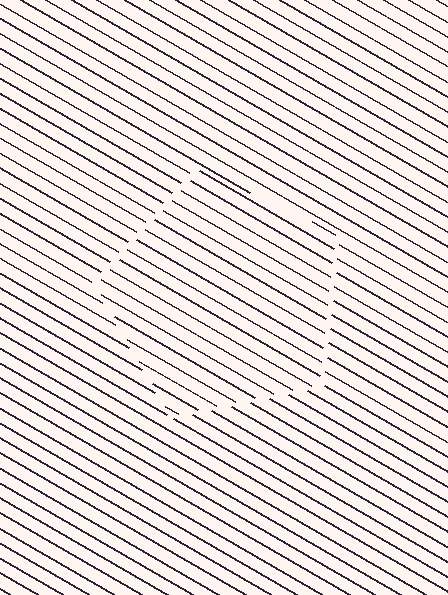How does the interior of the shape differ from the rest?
The interior of the shape contains the same grating, shifted by half a period — the contour is defined by the phase discontinuity where line-ends from the inner and outer gratings abut.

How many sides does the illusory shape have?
5 sides — the line-ends trace a pentagon.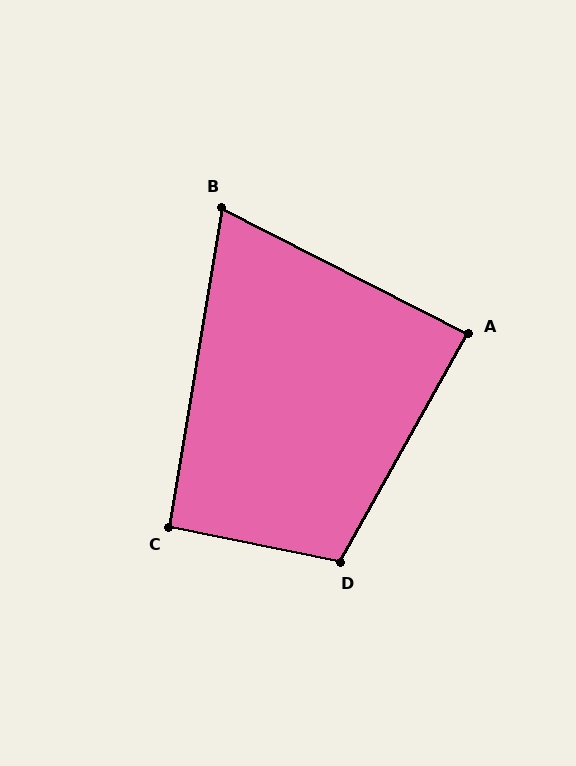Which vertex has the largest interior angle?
D, at approximately 108 degrees.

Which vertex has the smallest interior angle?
B, at approximately 72 degrees.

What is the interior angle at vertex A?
Approximately 88 degrees (approximately right).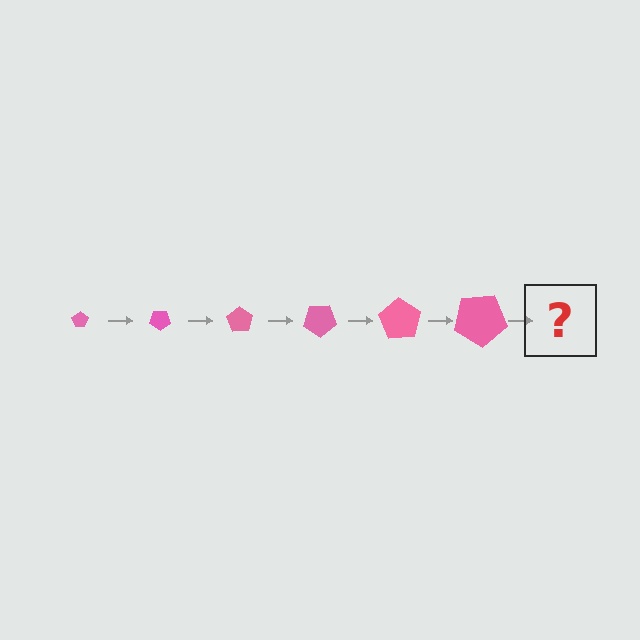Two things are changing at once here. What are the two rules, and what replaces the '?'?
The two rules are that the pentagon grows larger each step and it rotates 35 degrees each step. The '?' should be a pentagon, larger than the previous one and rotated 210 degrees from the start.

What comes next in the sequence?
The next element should be a pentagon, larger than the previous one and rotated 210 degrees from the start.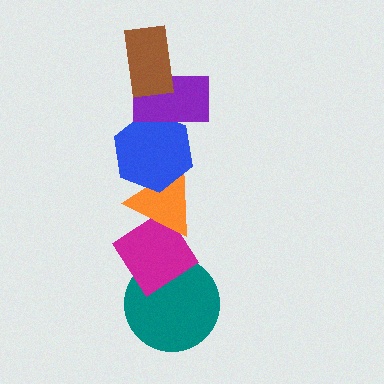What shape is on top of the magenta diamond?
The orange triangle is on top of the magenta diamond.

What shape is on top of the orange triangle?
The blue hexagon is on top of the orange triangle.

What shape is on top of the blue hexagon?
The purple rectangle is on top of the blue hexagon.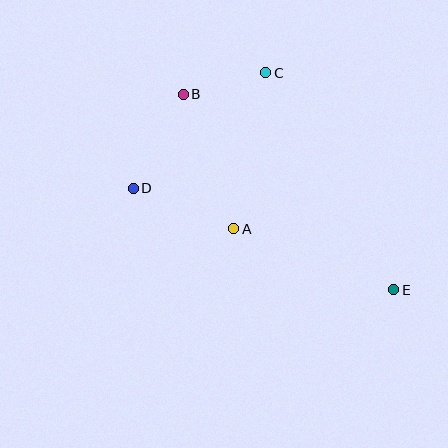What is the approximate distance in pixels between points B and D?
The distance between B and D is approximately 107 pixels.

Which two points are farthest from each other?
Points B and E are farthest from each other.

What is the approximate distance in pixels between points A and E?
The distance between A and E is approximately 171 pixels.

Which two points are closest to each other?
Points B and C are closest to each other.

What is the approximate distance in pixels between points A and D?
The distance between A and D is approximately 108 pixels.